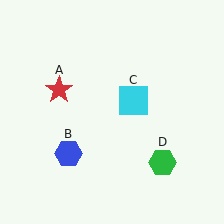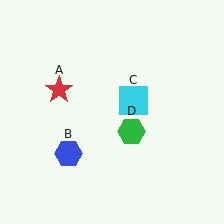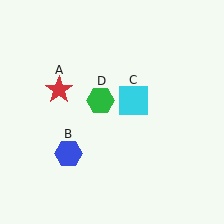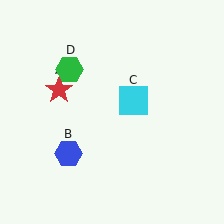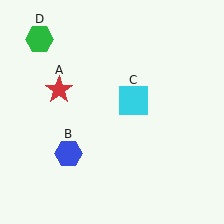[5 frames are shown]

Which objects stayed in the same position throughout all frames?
Red star (object A) and blue hexagon (object B) and cyan square (object C) remained stationary.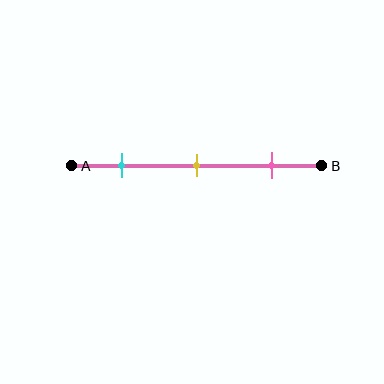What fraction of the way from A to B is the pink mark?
The pink mark is approximately 80% (0.8) of the way from A to B.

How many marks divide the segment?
There are 3 marks dividing the segment.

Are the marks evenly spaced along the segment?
Yes, the marks are approximately evenly spaced.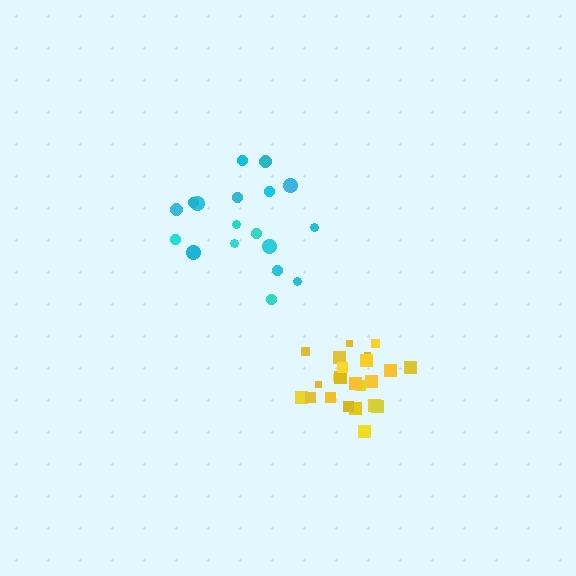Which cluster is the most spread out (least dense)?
Cyan.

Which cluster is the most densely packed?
Yellow.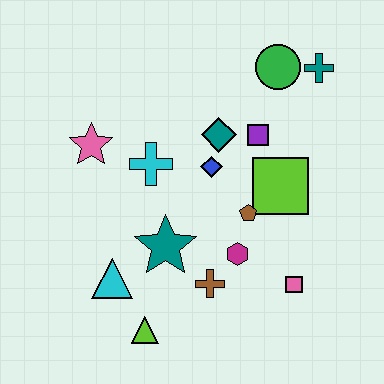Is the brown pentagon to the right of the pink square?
No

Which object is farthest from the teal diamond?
The lime triangle is farthest from the teal diamond.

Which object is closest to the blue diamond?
The teal diamond is closest to the blue diamond.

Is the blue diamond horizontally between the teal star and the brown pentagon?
Yes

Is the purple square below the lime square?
No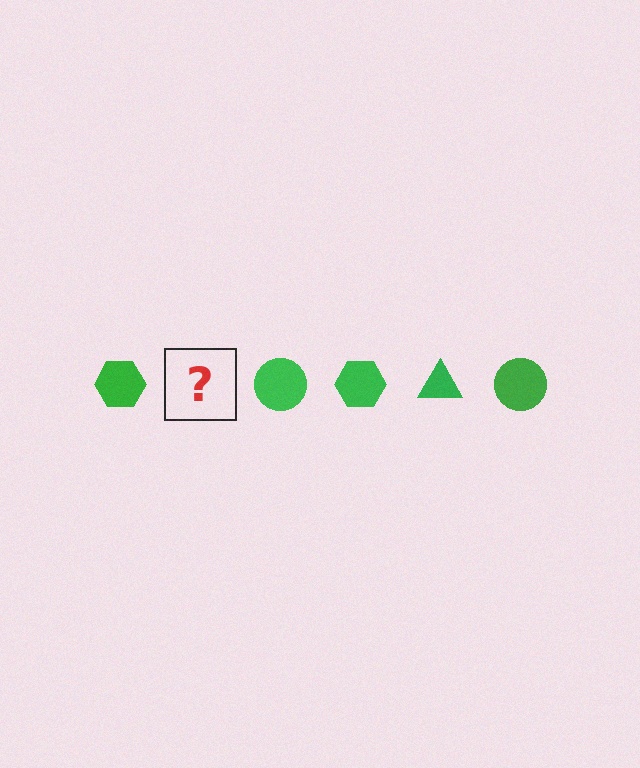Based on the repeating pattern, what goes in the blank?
The blank should be a green triangle.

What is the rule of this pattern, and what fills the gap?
The rule is that the pattern cycles through hexagon, triangle, circle shapes in green. The gap should be filled with a green triangle.